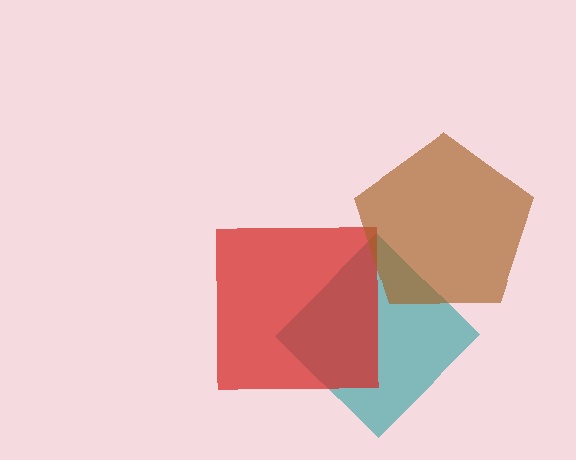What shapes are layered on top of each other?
The layered shapes are: a teal diamond, a red square, a brown pentagon.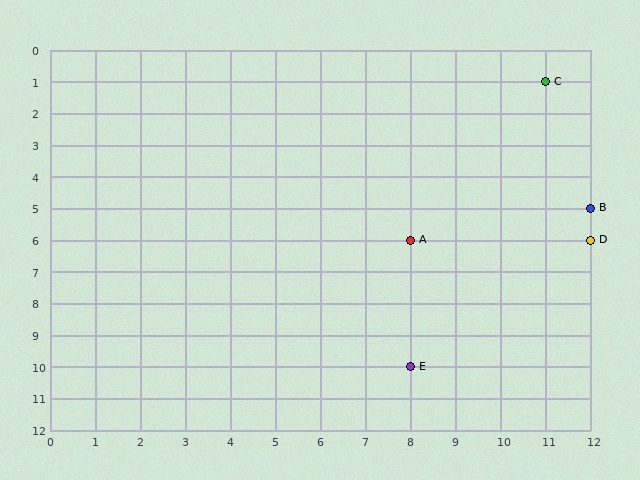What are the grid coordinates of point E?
Point E is at grid coordinates (8, 10).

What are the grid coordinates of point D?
Point D is at grid coordinates (12, 6).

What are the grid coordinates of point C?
Point C is at grid coordinates (11, 1).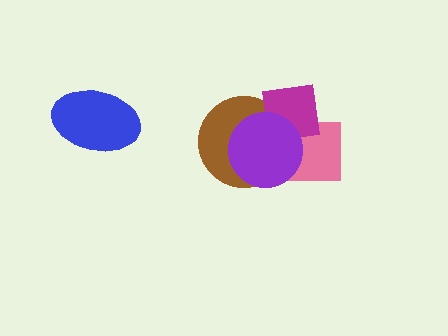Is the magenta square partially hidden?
Yes, it is partially covered by another shape.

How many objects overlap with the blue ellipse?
0 objects overlap with the blue ellipse.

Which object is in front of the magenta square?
The purple circle is in front of the magenta square.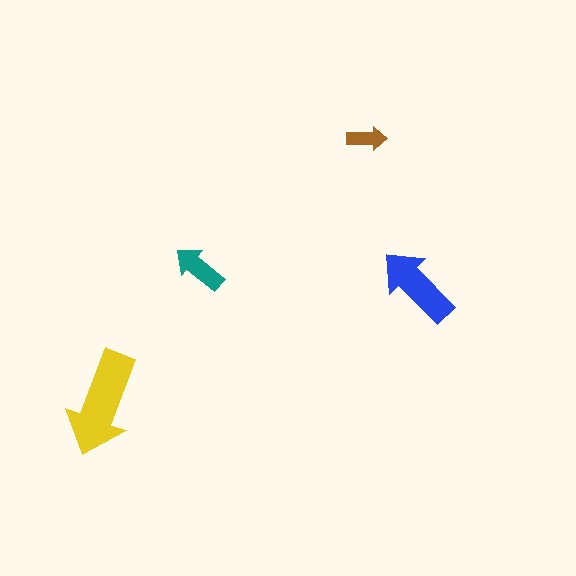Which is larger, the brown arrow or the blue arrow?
The blue one.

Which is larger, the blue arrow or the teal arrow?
The blue one.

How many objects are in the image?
There are 4 objects in the image.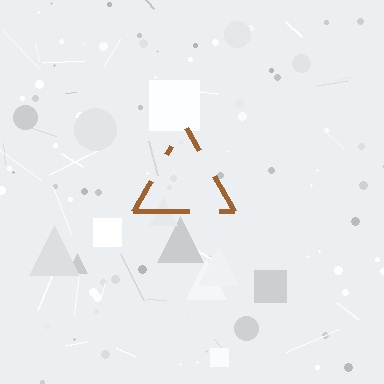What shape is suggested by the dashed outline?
The dashed outline suggests a triangle.